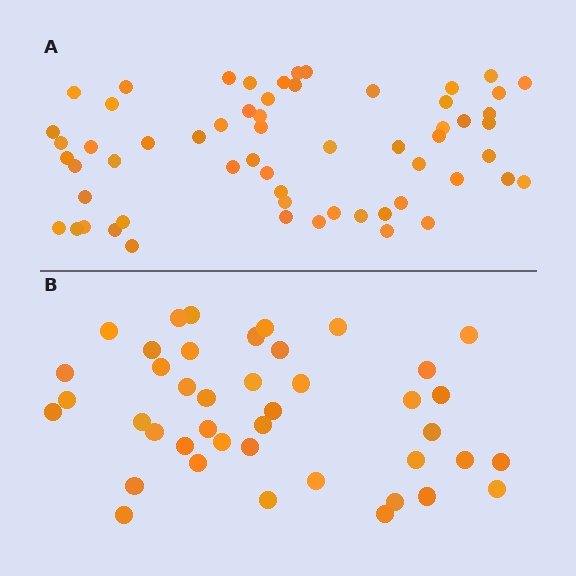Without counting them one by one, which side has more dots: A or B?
Region A (the top region) has more dots.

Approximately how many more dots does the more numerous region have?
Region A has approximately 20 more dots than region B.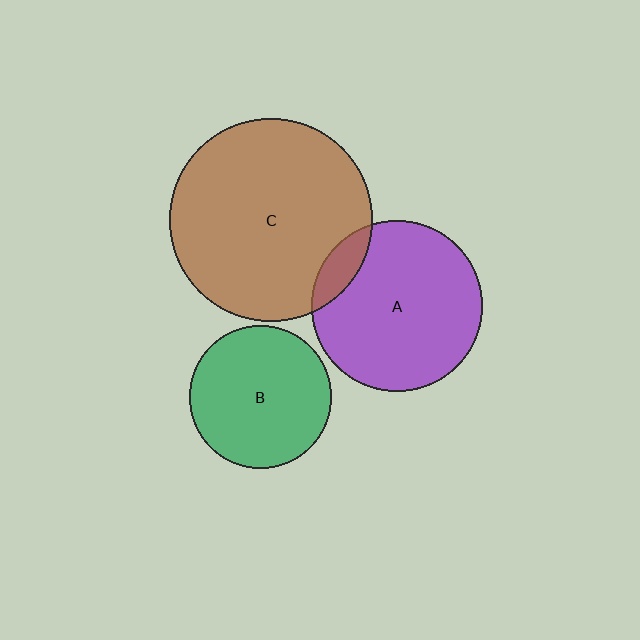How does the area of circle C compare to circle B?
Approximately 2.0 times.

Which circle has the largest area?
Circle C (brown).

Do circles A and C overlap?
Yes.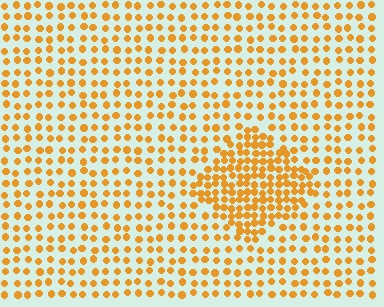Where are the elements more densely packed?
The elements are more densely packed inside the diamond boundary.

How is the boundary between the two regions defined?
The boundary is defined by a change in element density (approximately 2.0x ratio). All elements are the same color, size, and shape.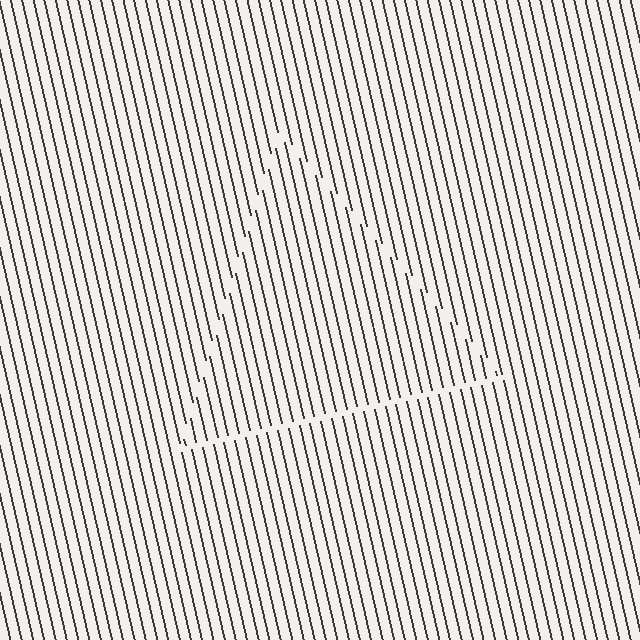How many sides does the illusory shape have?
3 sides — the line-ends trace a triangle.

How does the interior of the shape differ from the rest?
The interior of the shape contains the same grating, shifted by half a period — the contour is defined by the phase discontinuity where line-ends from the inner and outer gratings abut.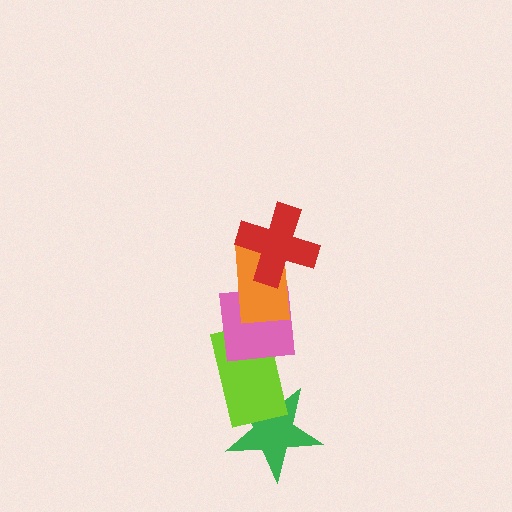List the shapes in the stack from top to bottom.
From top to bottom: the red cross, the orange rectangle, the pink square, the lime rectangle, the green star.